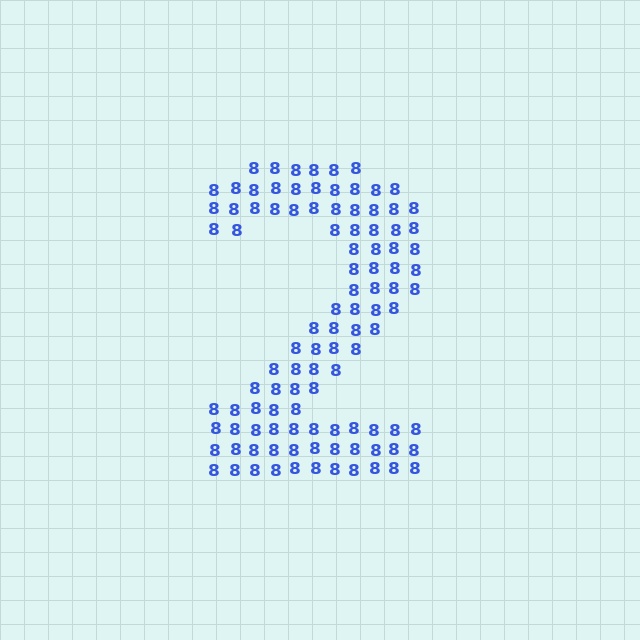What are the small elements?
The small elements are digit 8's.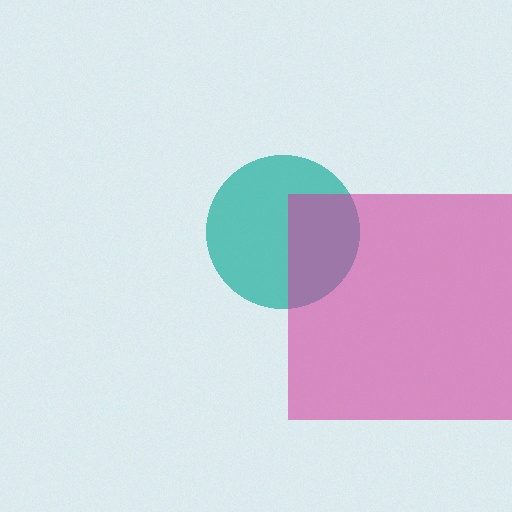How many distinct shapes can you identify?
There are 2 distinct shapes: a teal circle, a magenta square.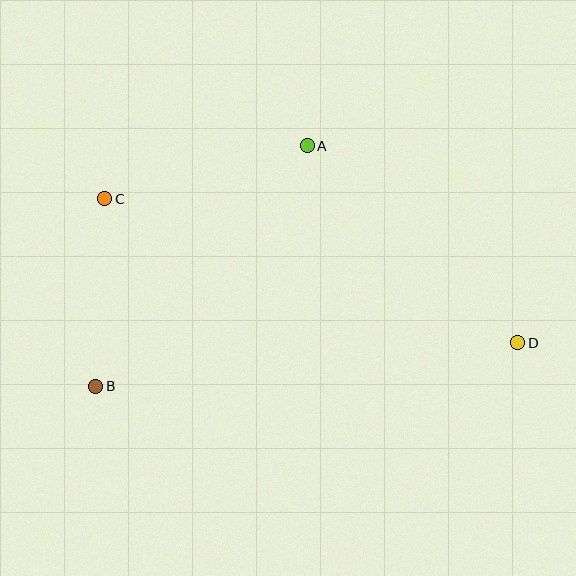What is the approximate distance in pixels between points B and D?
The distance between B and D is approximately 424 pixels.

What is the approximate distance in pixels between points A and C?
The distance between A and C is approximately 209 pixels.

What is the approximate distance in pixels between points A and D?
The distance between A and D is approximately 288 pixels.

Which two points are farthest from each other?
Points C and D are farthest from each other.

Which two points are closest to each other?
Points B and C are closest to each other.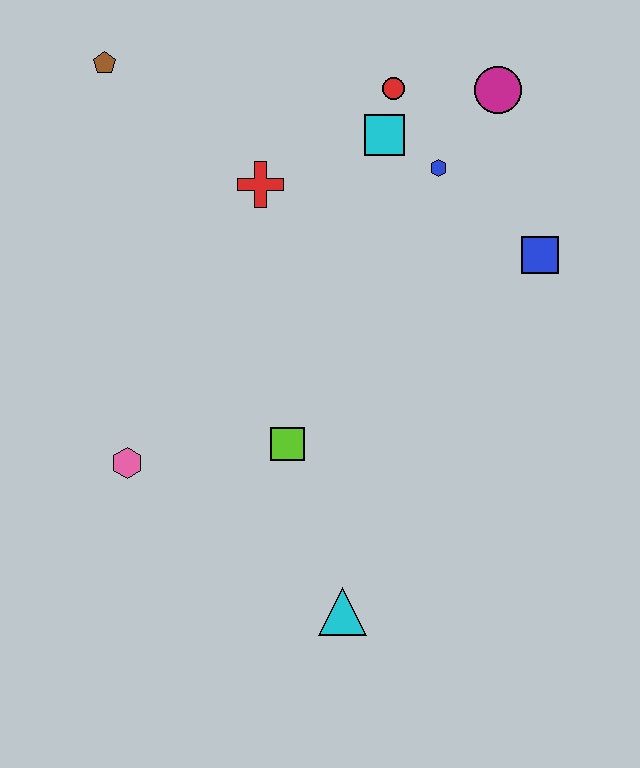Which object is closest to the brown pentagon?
The red cross is closest to the brown pentagon.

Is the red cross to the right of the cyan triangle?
No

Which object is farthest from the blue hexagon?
The cyan triangle is farthest from the blue hexagon.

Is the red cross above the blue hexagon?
No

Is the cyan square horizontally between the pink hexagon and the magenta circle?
Yes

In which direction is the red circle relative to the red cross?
The red circle is to the right of the red cross.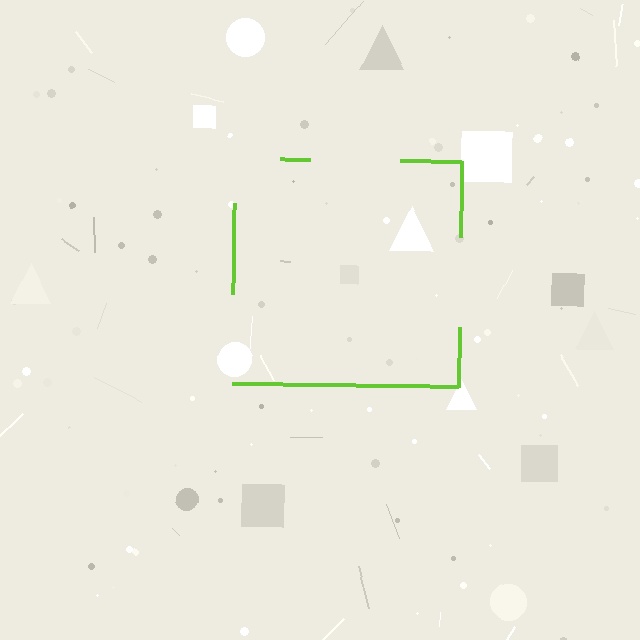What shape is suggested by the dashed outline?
The dashed outline suggests a square.